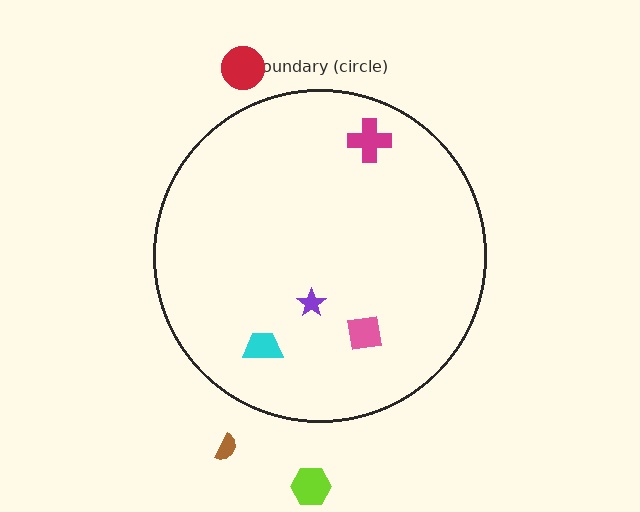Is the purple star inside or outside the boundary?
Inside.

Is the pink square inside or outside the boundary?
Inside.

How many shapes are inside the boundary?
4 inside, 3 outside.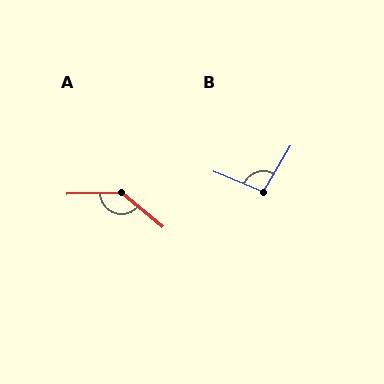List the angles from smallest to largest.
B (98°), A (139°).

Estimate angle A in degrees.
Approximately 139 degrees.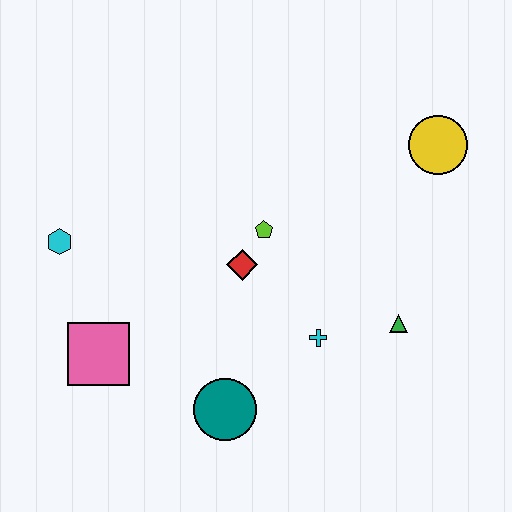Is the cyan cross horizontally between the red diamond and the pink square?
No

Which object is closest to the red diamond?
The lime pentagon is closest to the red diamond.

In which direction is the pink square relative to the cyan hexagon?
The pink square is below the cyan hexagon.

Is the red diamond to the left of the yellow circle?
Yes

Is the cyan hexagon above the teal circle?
Yes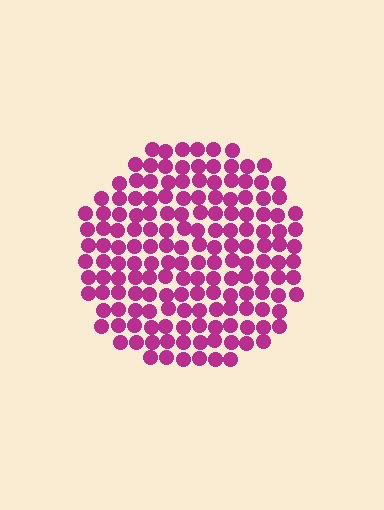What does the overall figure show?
The overall figure shows a circle.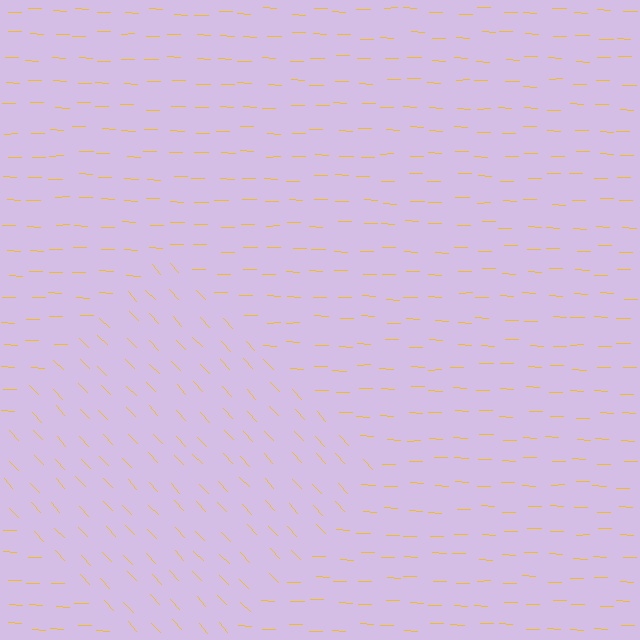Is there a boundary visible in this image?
Yes, there is a texture boundary formed by a change in line orientation.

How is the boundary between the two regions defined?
The boundary is defined purely by a change in line orientation (approximately 45 degrees difference). All lines are the same color and thickness.